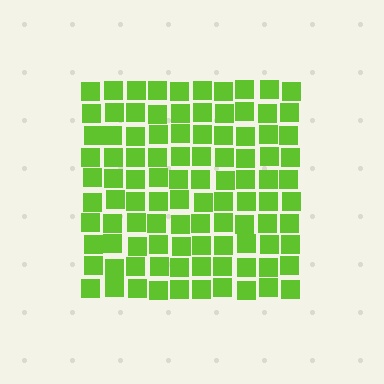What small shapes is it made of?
It is made of small squares.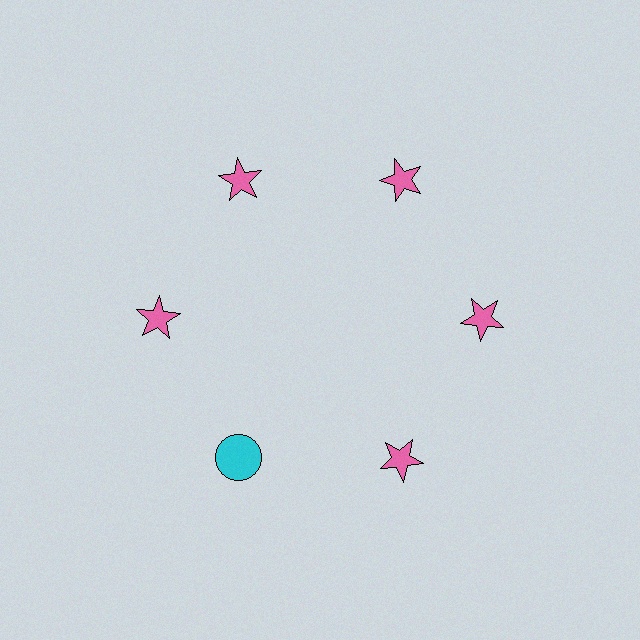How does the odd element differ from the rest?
It differs in both color (cyan instead of pink) and shape (circle instead of star).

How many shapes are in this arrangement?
There are 6 shapes arranged in a ring pattern.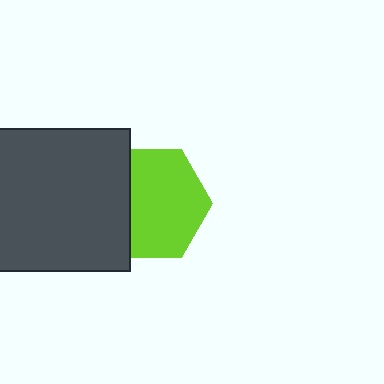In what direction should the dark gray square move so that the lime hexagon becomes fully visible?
The dark gray square should move left. That is the shortest direction to clear the overlap and leave the lime hexagon fully visible.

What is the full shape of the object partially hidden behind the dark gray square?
The partially hidden object is a lime hexagon.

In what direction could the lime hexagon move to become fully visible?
The lime hexagon could move right. That would shift it out from behind the dark gray square entirely.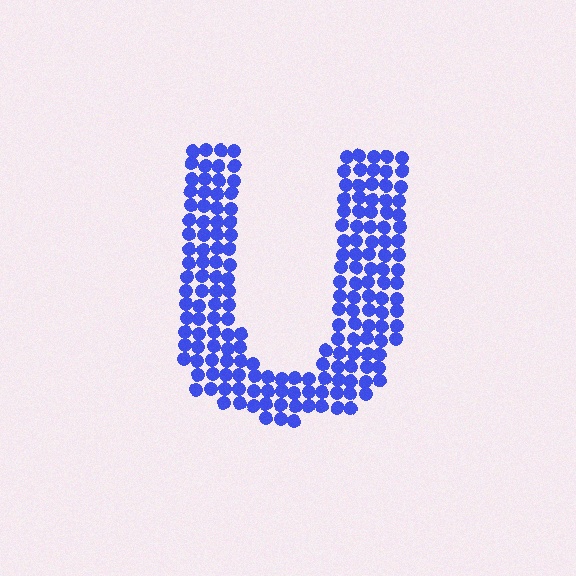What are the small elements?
The small elements are circles.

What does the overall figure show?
The overall figure shows the letter U.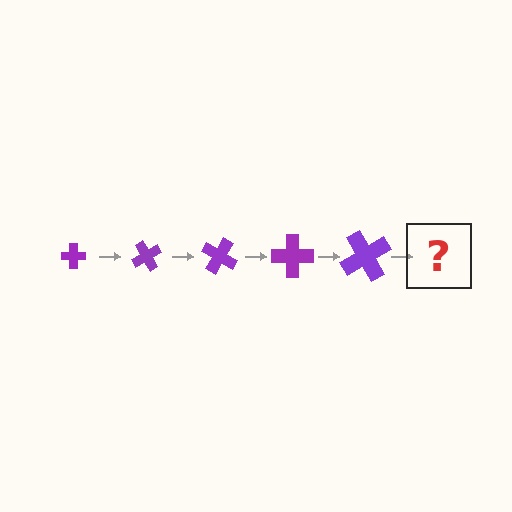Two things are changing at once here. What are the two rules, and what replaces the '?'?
The two rules are that the cross grows larger each step and it rotates 60 degrees each step. The '?' should be a cross, larger than the previous one and rotated 300 degrees from the start.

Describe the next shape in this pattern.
It should be a cross, larger than the previous one and rotated 300 degrees from the start.